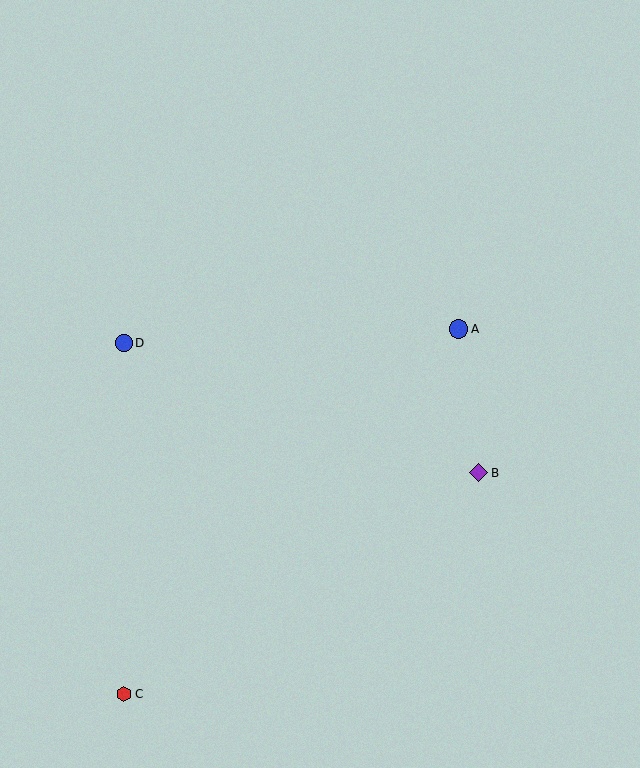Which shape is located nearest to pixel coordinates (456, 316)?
The blue circle (labeled A) at (458, 329) is nearest to that location.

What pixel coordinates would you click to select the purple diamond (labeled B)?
Click at (479, 473) to select the purple diamond B.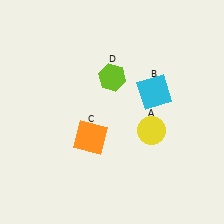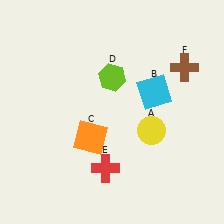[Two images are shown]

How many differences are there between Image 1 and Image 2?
There are 2 differences between the two images.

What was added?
A red cross (E), a brown cross (F) were added in Image 2.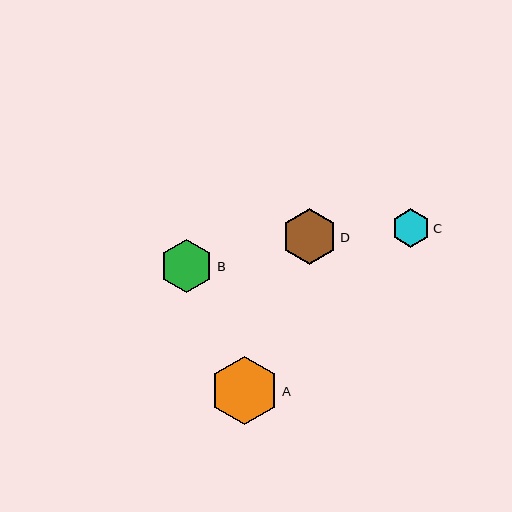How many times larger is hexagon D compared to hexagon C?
Hexagon D is approximately 1.5 times the size of hexagon C.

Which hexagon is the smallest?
Hexagon C is the smallest with a size of approximately 38 pixels.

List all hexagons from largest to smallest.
From largest to smallest: A, D, B, C.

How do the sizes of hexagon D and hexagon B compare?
Hexagon D and hexagon B are approximately the same size.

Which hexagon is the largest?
Hexagon A is the largest with a size of approximately 68 pixels.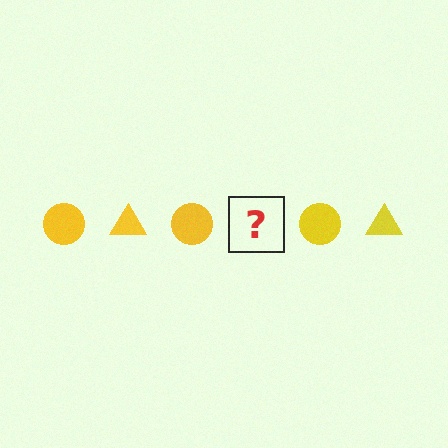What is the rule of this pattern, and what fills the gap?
The rule is that the pattern cycles through circle, triangle shapes in yellow. The gap should be filled with a yellow triangle.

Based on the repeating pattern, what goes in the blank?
The blank should be a yellow triangle.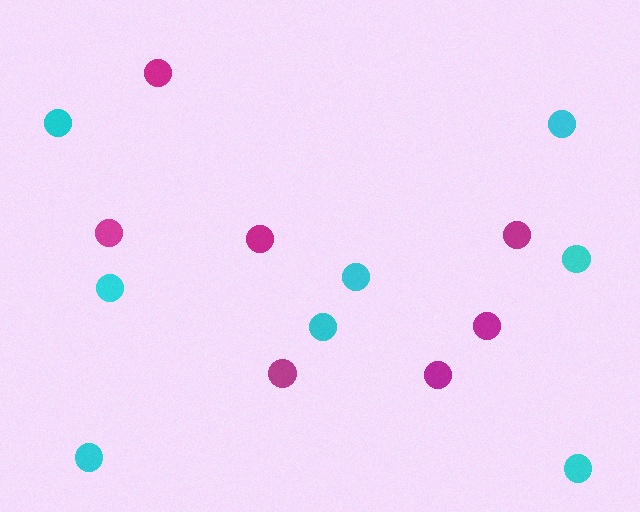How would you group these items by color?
There are 2 groups: one group of magenta circles (7) and one group of cyan circles (8).